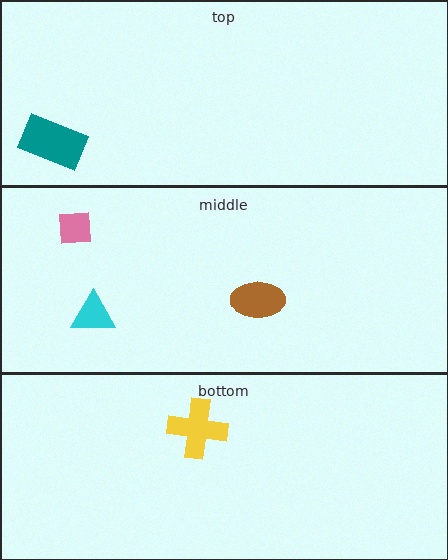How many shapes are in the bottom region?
1.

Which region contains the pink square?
The middle region.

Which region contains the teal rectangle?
The top region.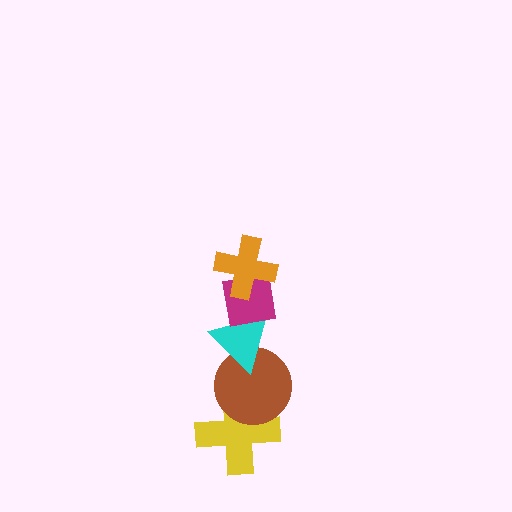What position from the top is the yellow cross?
The yellow cross is 5th from the top.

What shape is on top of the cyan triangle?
The magenta square is on top of the cyan triangle.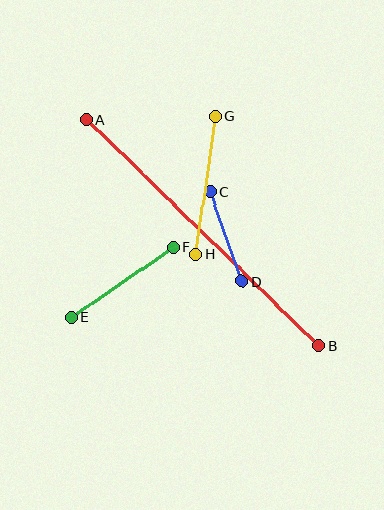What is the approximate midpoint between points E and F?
The midpoint is at approximately (122, 282) pixels.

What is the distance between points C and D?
The distance is approximately 94 pixels.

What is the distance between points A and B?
The distance is approximately 325 pixels.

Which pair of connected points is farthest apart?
Points A and B are farthest apart.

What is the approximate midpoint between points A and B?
The midpoint is at approximately (203, 233) pixels.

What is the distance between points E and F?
The distance is approximately 124 pixels.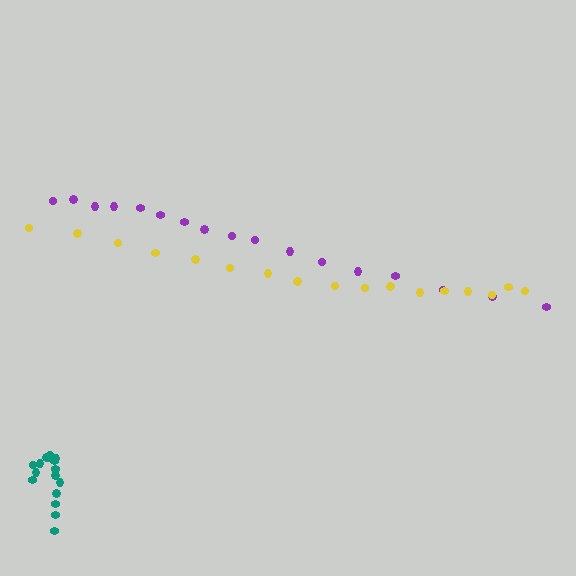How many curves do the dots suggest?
There are 3 distinct paths.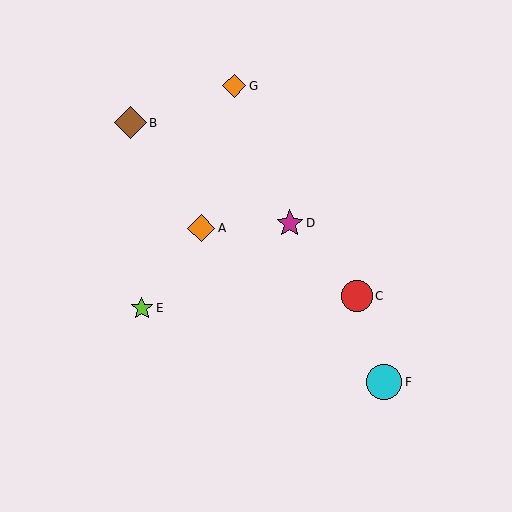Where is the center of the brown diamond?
The center of the brown diamond is at (131, 123).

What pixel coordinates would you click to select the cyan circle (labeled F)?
Click at (384, 382) to select the cyan circle F.